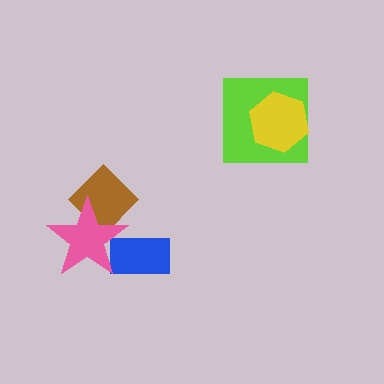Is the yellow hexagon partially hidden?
No, no other shape covers it.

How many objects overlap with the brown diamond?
1 object overlaps with the brown diamond.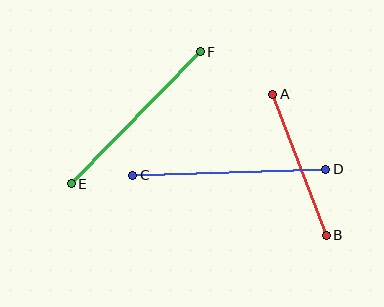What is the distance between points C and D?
The distance is approximately 193 pixels.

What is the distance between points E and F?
The distance is approximately 185 pixels.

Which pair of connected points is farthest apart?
Points C and D are farthest apart.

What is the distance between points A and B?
The distance is approximately 151 pixels.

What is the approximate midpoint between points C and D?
The midpoint is at approximately (229, 172) pixels.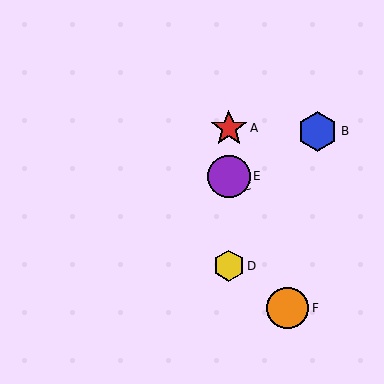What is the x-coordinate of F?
Object F is at x≈288.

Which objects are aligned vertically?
Objects A, C, D, E are aligned vertically.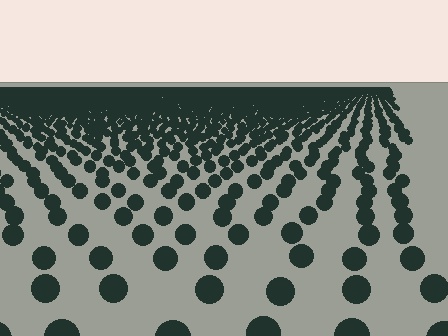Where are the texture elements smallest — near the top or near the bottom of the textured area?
Near the top.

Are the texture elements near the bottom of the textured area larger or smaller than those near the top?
Larger. Near the bottom, elements are closer to the viewer and appear at a bigger on-screen size.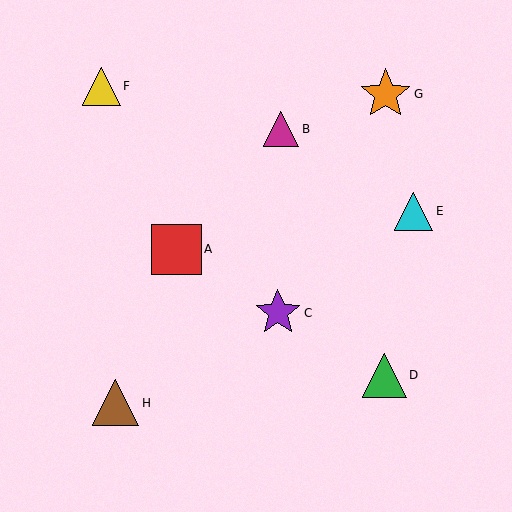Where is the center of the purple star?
The center of the purple star is at (278, 313).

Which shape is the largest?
The orange star (labeled G) is the largest.